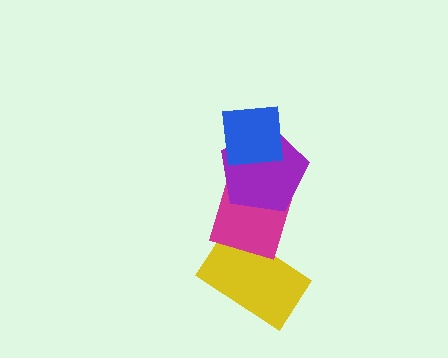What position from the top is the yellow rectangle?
The yellow rectangle is 4th from the top.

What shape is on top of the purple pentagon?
The blue square is on top of the purple pentagon.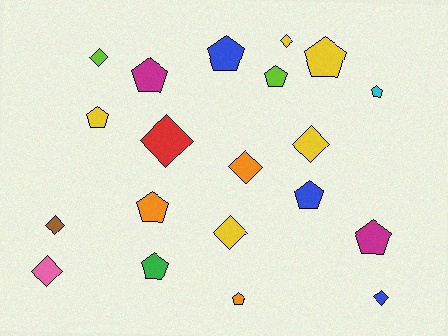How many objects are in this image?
There are 20 objects.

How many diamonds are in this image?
There are 9 diamonds.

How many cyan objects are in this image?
There is 1 cyan object.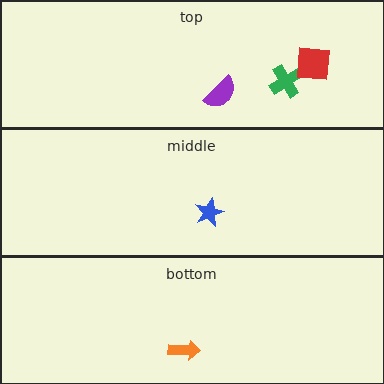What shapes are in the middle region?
The blue star.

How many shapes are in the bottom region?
1.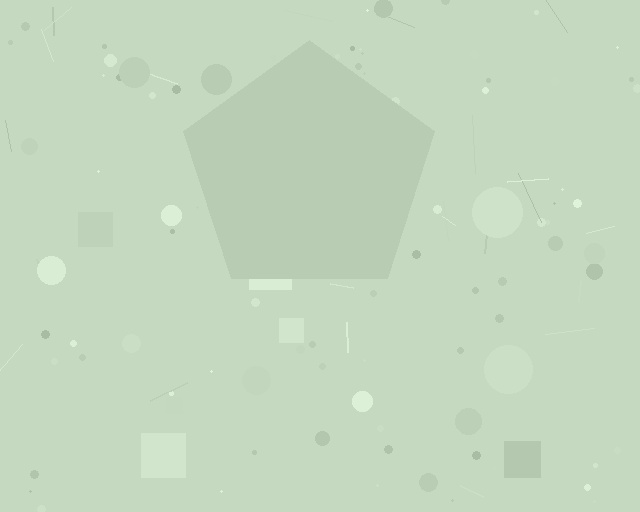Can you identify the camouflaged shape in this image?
The camouflaged shape is a pentagon.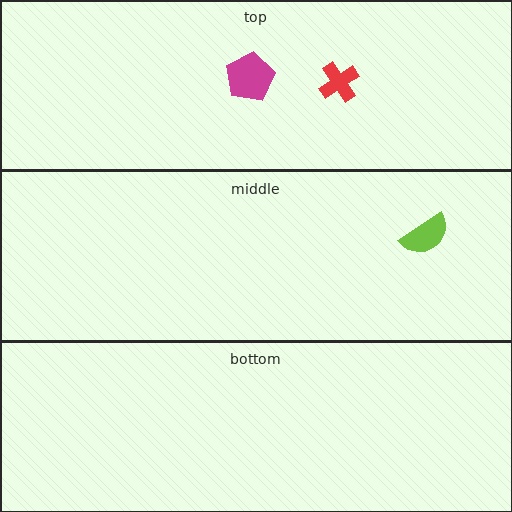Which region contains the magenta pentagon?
The top region.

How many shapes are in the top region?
2.